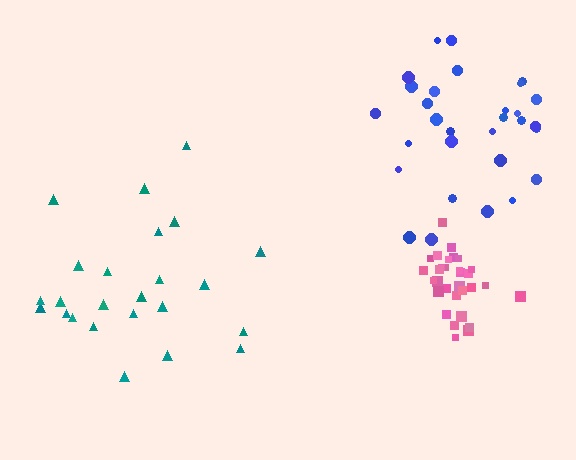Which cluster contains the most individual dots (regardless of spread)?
Pink (31).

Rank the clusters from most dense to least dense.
pink, blue, teal.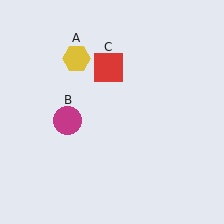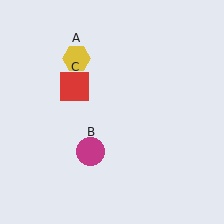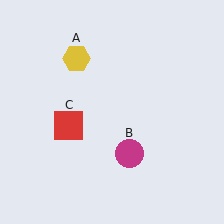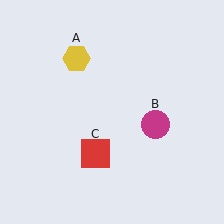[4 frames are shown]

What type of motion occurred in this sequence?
The magenta circle (object B), red square (object C) rotated counterclockwise around the center of the scene.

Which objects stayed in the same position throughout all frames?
Yellow hexagon (object A) remained stationary.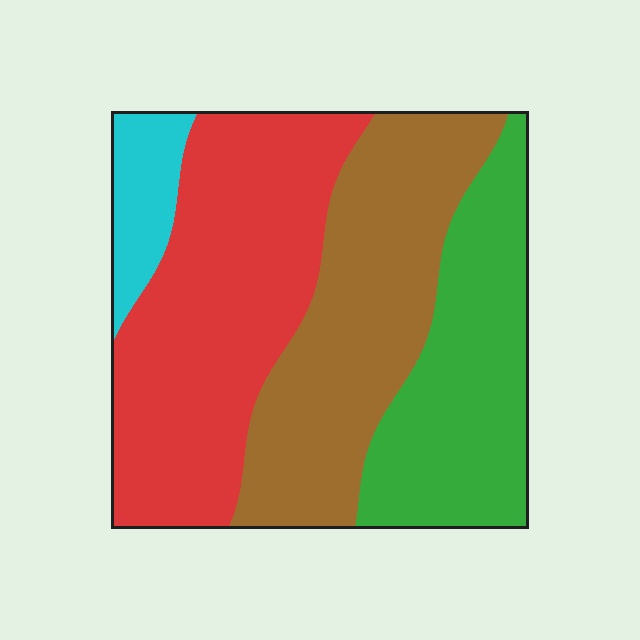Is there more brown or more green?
Brown.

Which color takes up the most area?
Red, at roughly 35%.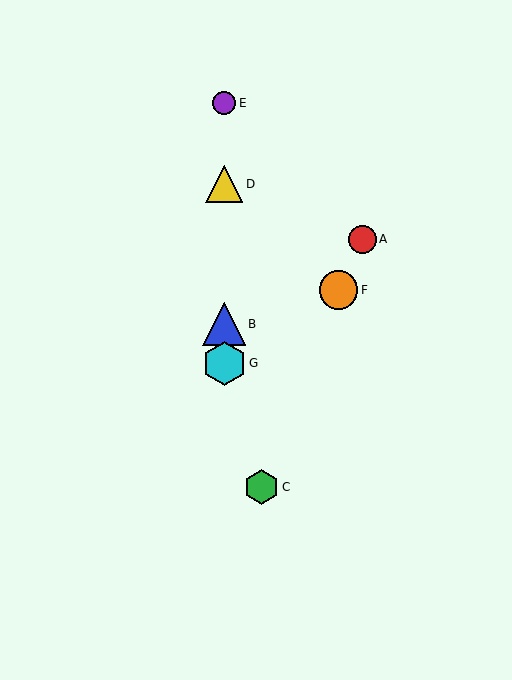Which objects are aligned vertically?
Objects B, D, E, G are aligned vertically.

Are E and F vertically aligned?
No, E is at x≈224 and F is at x≈339.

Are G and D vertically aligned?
Yes, both are at x≈224.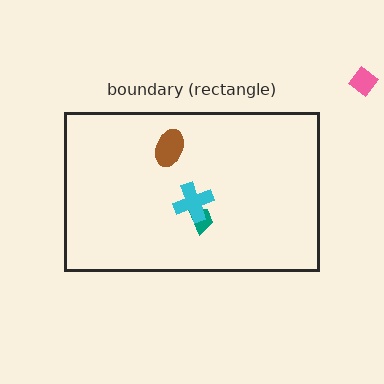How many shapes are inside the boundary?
3 inside, 1 outside.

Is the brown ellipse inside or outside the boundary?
Inside.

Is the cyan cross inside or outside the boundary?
Inside.